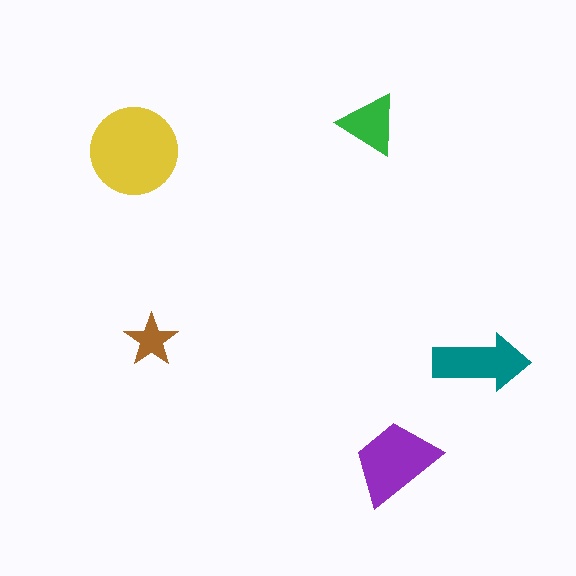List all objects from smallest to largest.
The brown star, the green triangle, the teal arrow, the purple trapezoid, the yellow circle.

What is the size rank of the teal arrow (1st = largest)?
3rd.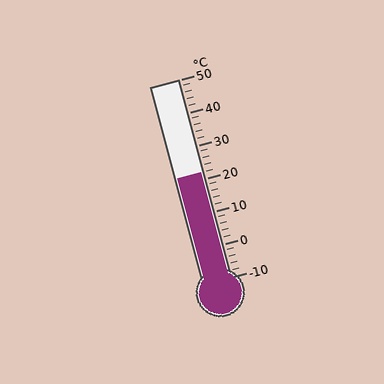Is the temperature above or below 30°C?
The temperature is below 30°C.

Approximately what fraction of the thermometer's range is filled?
The thermometer is filled to approximately 55% of its range.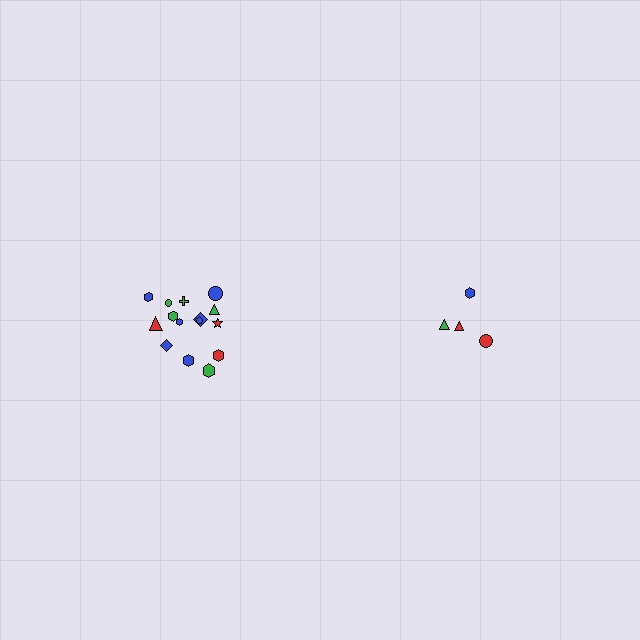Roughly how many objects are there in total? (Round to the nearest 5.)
Roughly 20 objects in total.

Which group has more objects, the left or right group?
The left group.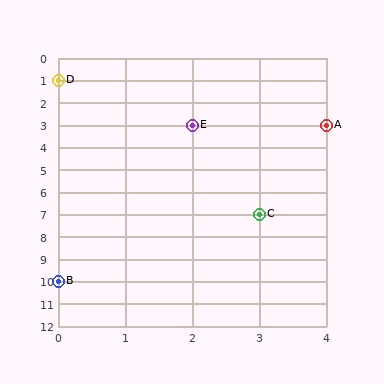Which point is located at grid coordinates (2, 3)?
Point E is at (2, 3).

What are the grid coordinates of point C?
Point C is at grid coordinates (3, 7).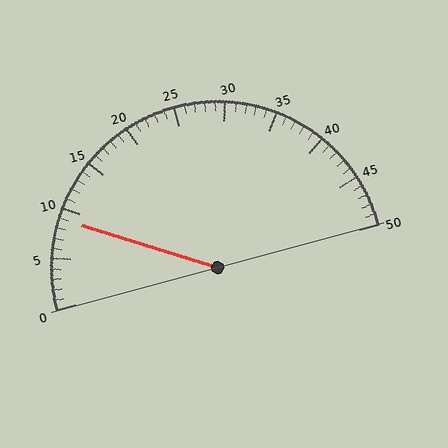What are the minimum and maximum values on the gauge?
The gauge ranges from 0 to 50.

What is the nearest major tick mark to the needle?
The nearest major tick mark is 10.